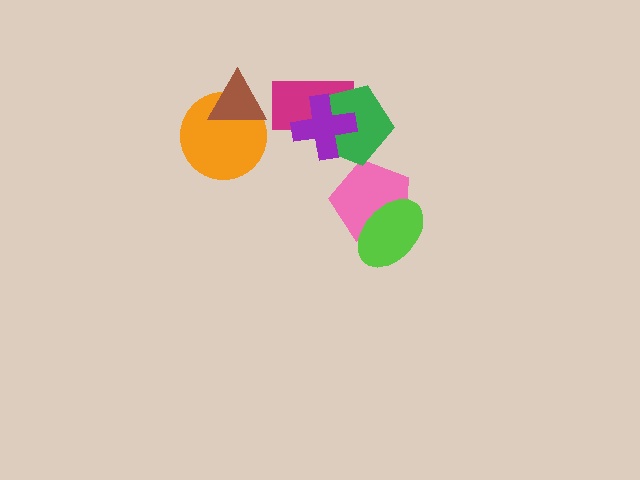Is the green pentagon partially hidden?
Yes, it is partially covered by another shape.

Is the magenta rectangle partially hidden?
Yes, it is partially covered by another shape.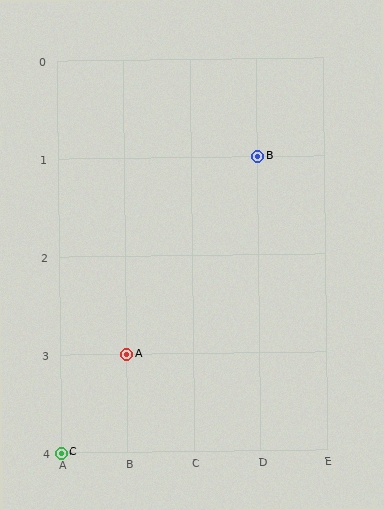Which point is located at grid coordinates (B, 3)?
Point A is at (B, 3).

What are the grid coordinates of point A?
Point A is at grid coordinates (B, 3).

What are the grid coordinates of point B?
Point B is at grid coordinates (D, 1).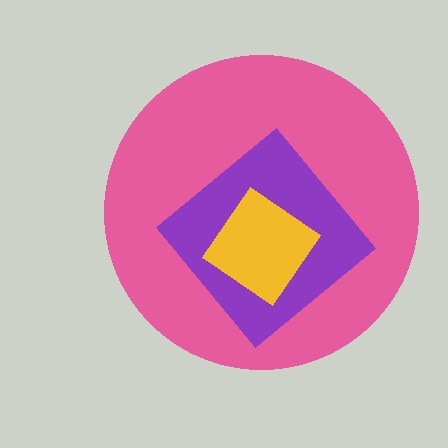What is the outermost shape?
The pink circle.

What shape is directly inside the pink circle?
The purple diamond.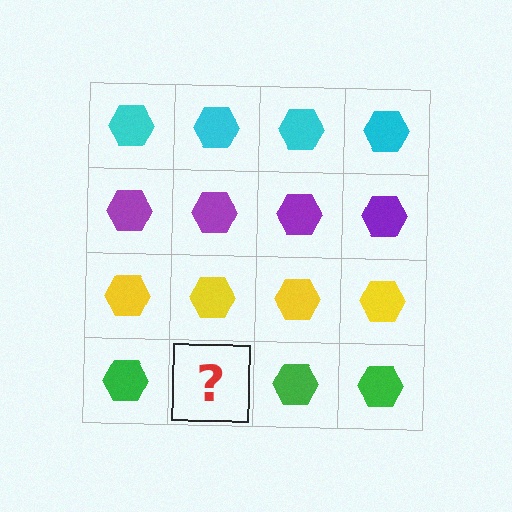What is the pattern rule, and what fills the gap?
The rule is that each row has a consistent color. The gap should be filled with a green hexagon.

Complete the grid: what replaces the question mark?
The question mark should be replaced with a green hexagon.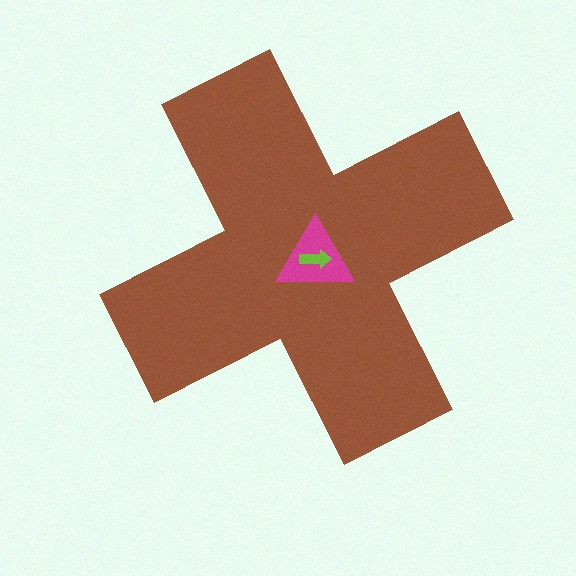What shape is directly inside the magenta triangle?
The lime arrow.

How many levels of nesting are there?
3.